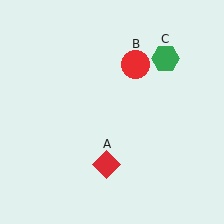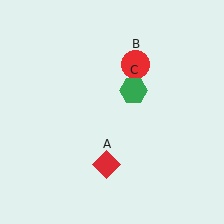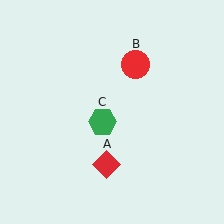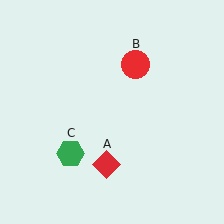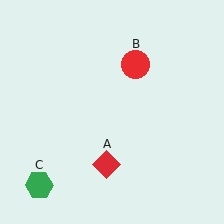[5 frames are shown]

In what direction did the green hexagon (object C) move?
The green hexagon (object C) moved down and to the left.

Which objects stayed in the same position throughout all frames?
Red diamond (object A) and red circle (object B) remained stationary.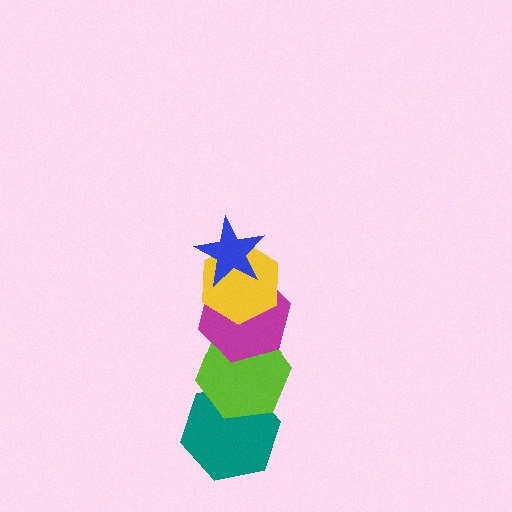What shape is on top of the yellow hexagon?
The blue star is on top of the yellow hexagon.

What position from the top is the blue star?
The blue star is 1st from the top.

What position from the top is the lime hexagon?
The lime hexagon is 4th from the top.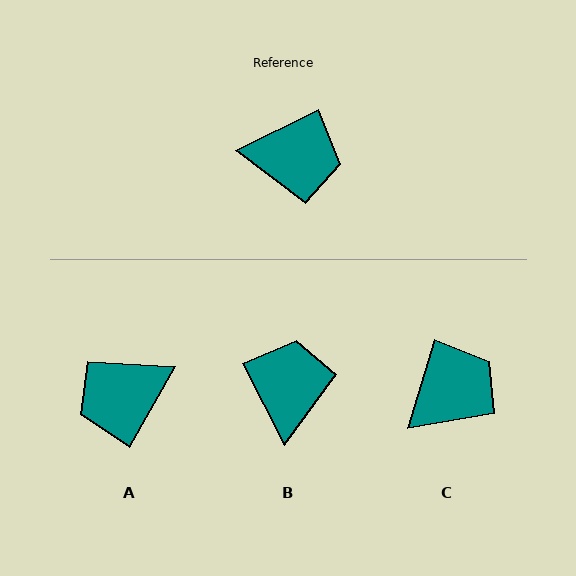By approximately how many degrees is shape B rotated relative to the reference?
Approximately 91 degrees counter-clockwise.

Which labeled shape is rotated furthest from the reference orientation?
A, about 146 degrees away.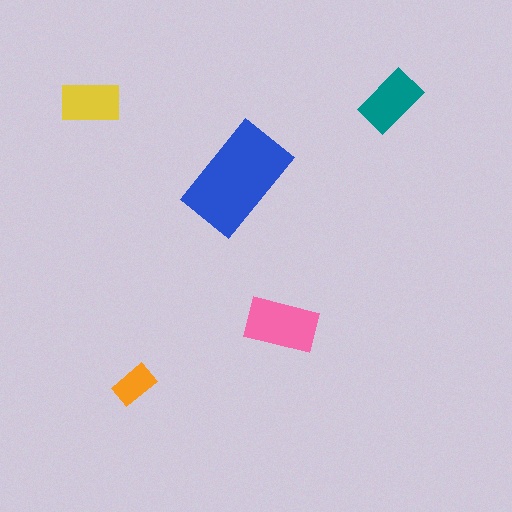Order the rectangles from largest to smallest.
the blue one, the pink one, the teal one, the yellow one, the orange one.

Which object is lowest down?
The orange rectangle is bottommost.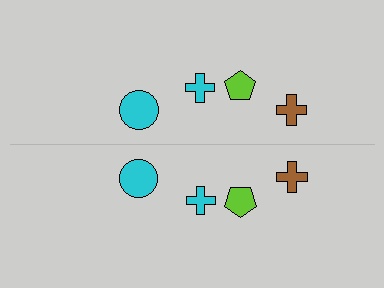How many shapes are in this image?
There are 8 shapes in this image.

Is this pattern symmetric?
Yes, this pattern has bilateral (reflection) symmetry.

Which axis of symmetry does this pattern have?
The pattern has a horizontal axis of symmetry running through the center of the image.